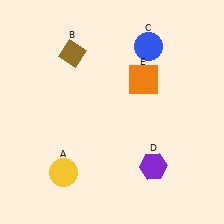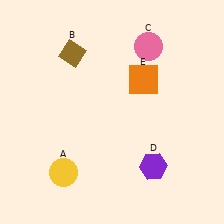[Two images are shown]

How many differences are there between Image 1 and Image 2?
There is 1 difference between the two images.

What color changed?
The circle (C) changed from blue in Image 1 to pink in Image 2.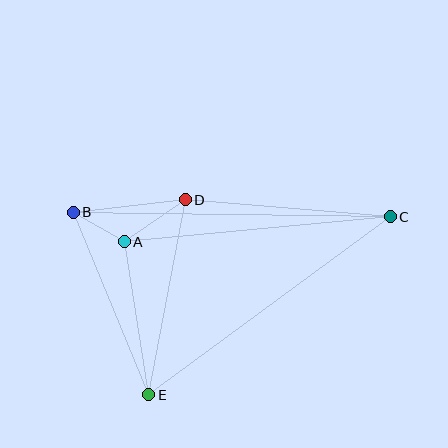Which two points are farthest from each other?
Points B and C are farthest from each other.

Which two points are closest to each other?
Points A and B are closest to each other.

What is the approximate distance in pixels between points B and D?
The distance between B and D is approximately 113 pixels.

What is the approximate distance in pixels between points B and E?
The distance between B and E is approximately 197 pixels.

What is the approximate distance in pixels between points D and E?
The distance between D and E is approximately 198 pixels.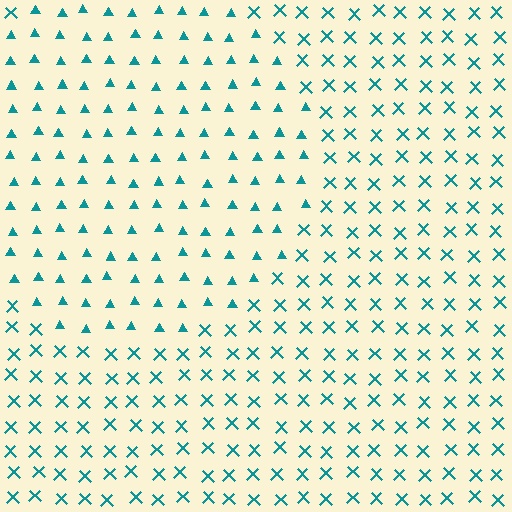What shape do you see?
I see a circle.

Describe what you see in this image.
The image is filled with small teal elements arranged in a uniform grid. A circle-shaped region contains triangles, while the surrounding area contains X marks. The boundary is defined purely by the change in element shape.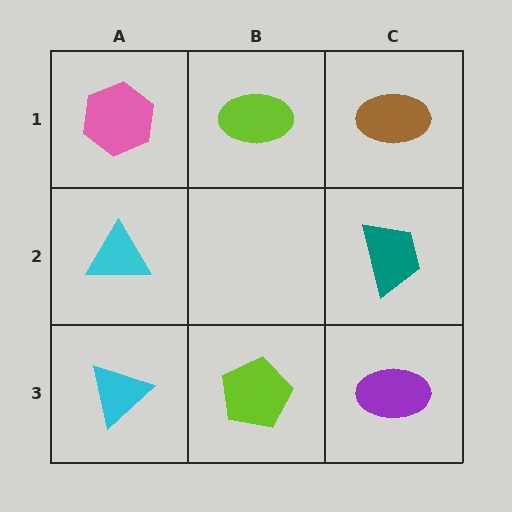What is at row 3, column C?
A purple ellipse.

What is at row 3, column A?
A cyan triangle.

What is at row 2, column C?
A teal trapezoid.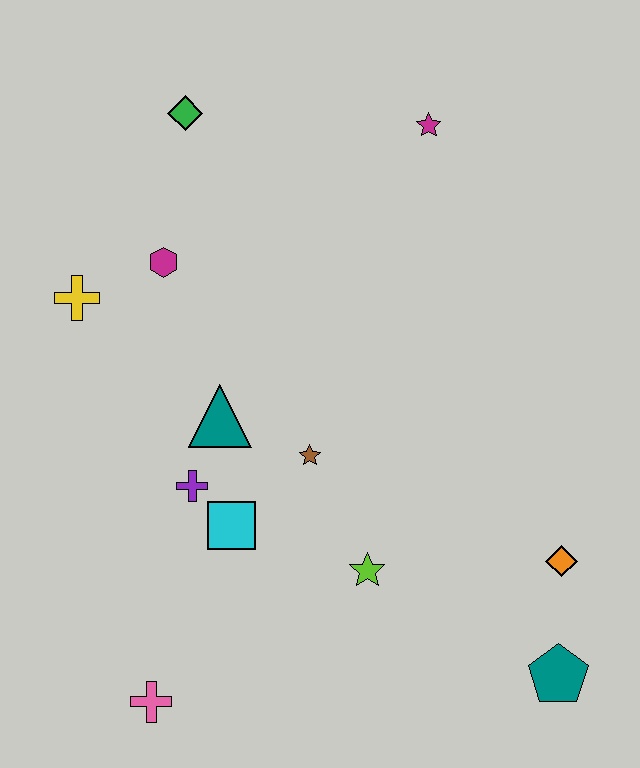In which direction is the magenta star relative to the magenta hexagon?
The magenta star is to the right of the magenta hexagon.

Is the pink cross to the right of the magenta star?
No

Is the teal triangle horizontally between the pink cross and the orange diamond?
Yes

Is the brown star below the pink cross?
No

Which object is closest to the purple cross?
The cyan square is closest to the purple cross.